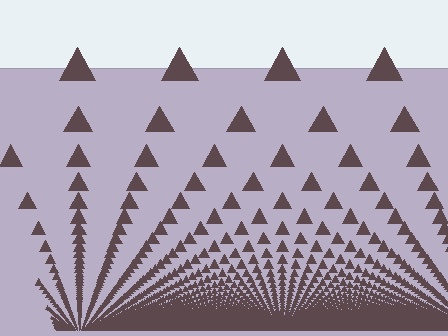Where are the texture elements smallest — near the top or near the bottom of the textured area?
Near the bottom.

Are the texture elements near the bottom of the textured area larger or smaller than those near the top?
Smaller. The gradient is inverted — elements near the bottom are smaller and denser.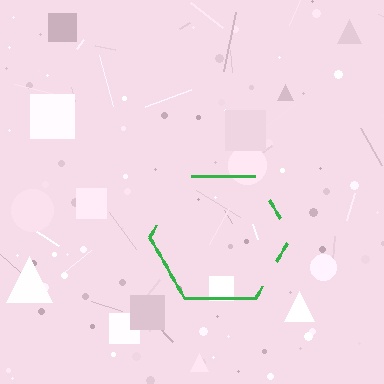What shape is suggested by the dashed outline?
The dashed outline suggests a hexagon.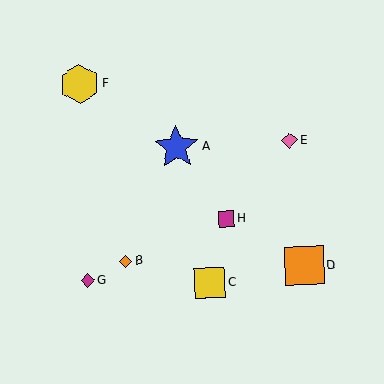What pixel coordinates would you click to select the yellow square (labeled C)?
Click at (209, 283) to select the yellow square C.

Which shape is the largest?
The blue star (labeled A) is the largest.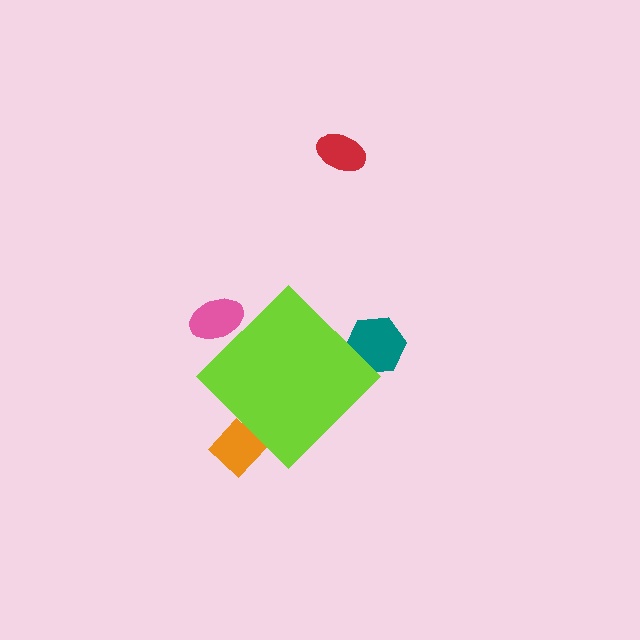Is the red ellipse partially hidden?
No, the red ellipse is fully visible.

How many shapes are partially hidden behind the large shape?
3 shapes are partially hidden.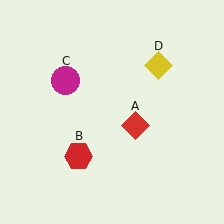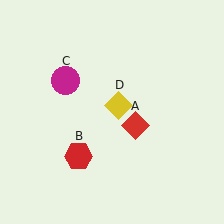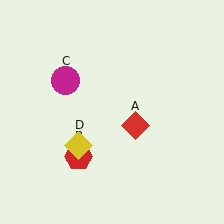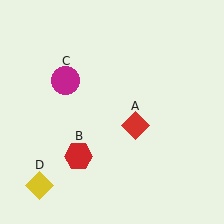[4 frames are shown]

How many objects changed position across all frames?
1 object changed position: yellow diamond (object D).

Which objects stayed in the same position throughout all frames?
Red diamond (object A) and red hexagon (object B) and magenta circle (object C) remained stationary.